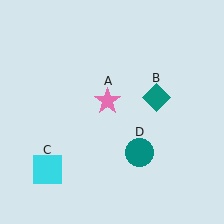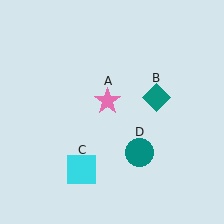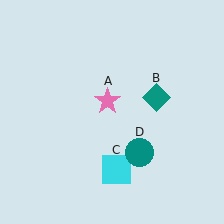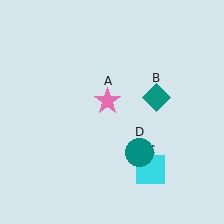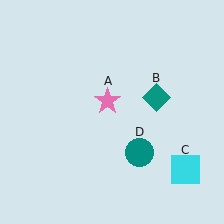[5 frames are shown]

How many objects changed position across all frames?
1 object changed position: cyan square (object C).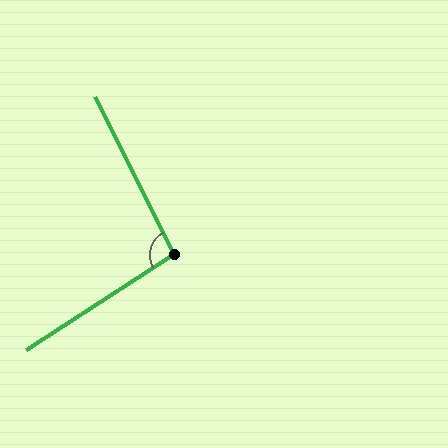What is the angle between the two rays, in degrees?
Approximately 96 degrees.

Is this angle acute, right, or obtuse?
It is obtuse.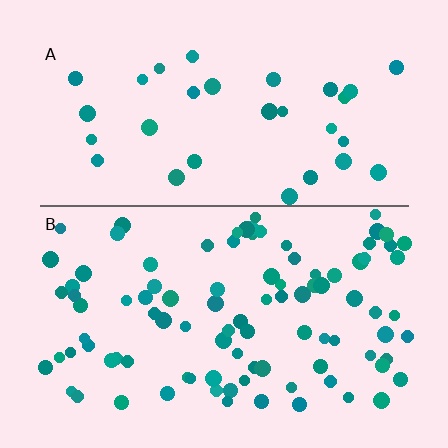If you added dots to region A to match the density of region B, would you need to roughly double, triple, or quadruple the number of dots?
Approximately triple.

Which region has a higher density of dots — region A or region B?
B (the bottom).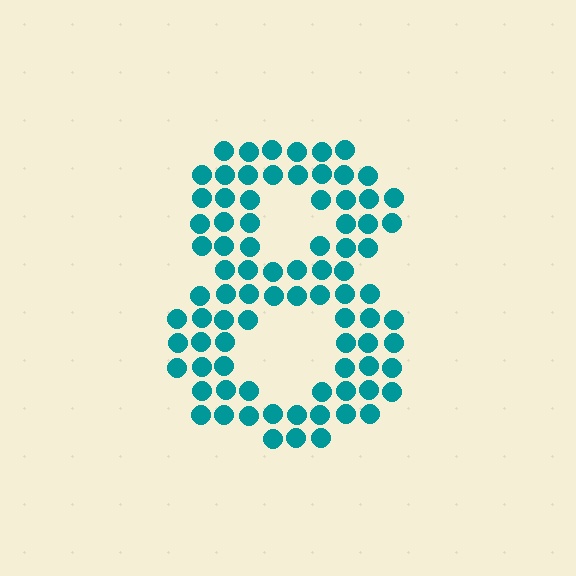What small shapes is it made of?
It is made of small circles.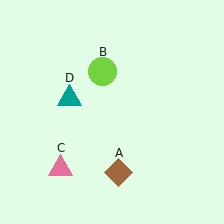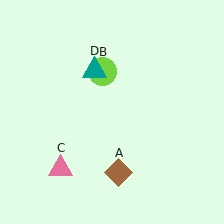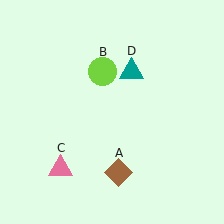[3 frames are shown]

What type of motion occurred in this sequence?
The teal triangle (object D) rotated clockwise around the center of the scene.